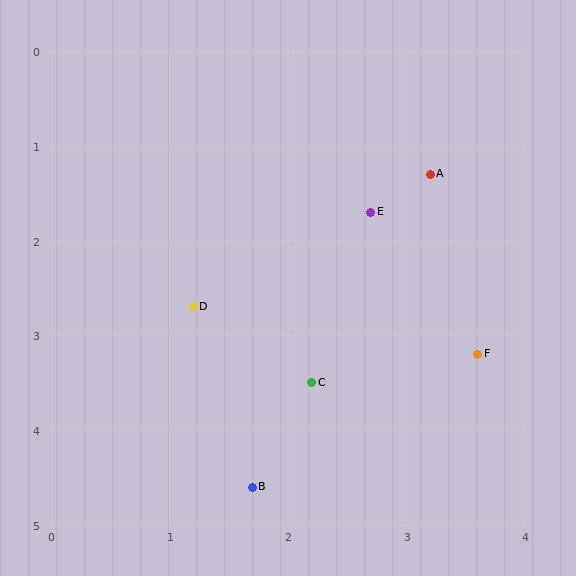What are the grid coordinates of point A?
Point A is at approximately (3.2, 1.3).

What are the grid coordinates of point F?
Point F is at approximately (3.6, 3.2).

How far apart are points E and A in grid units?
Points E and A are about 0.6 grid units apart.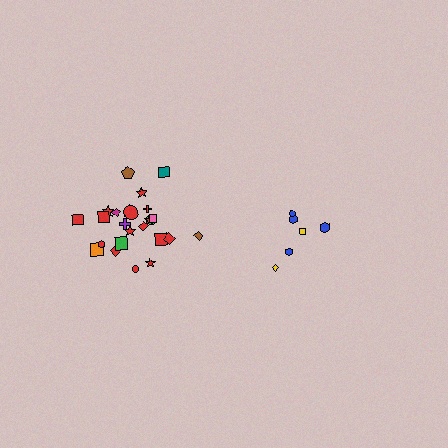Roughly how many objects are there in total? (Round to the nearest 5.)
Roughly 30 objects in total.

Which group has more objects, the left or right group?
The left group.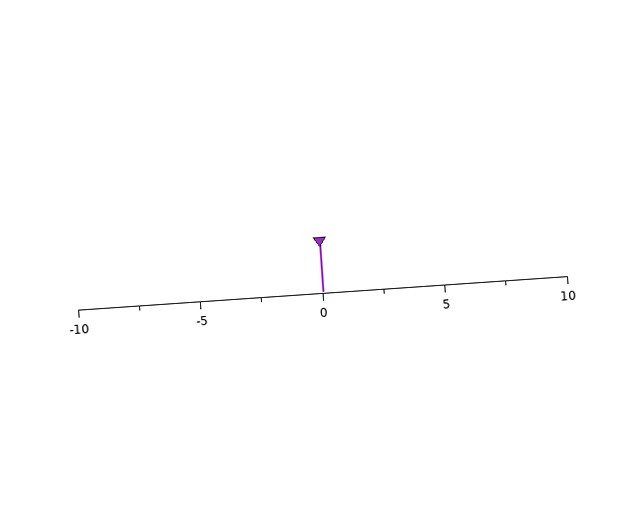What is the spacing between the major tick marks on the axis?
The major ticks are spaced 5 apart.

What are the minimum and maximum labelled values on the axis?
The axis runs from -10 to 10.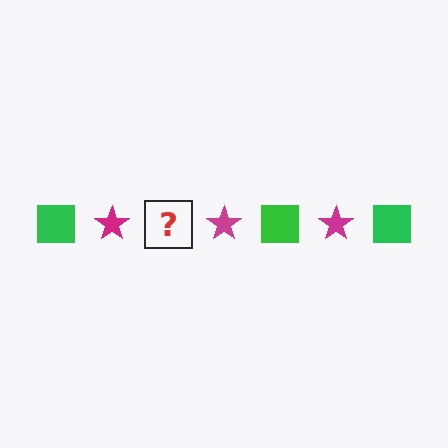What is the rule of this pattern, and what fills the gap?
The rule is that the pattern alternates between green square and magenta star. The gap should be filled with a green square.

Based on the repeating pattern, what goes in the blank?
The blank should be a green square.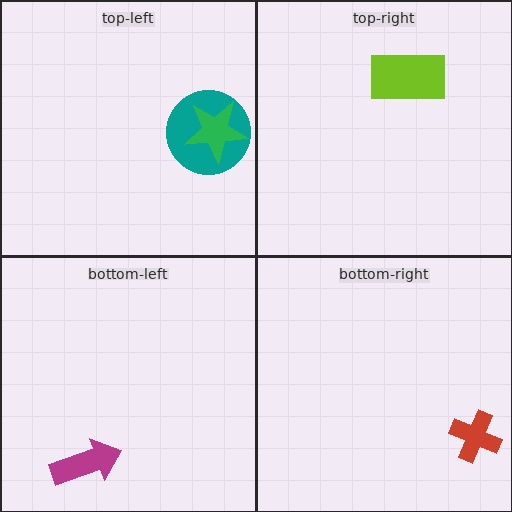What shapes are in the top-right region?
The lime rectangle.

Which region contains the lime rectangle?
The top-right region.